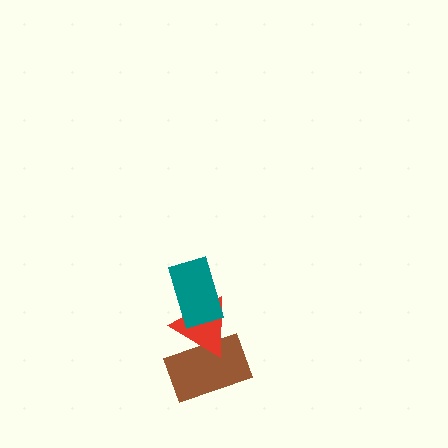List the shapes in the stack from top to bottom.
From top to bottom: the teal rectangle, the red triangle, the brown rectangle.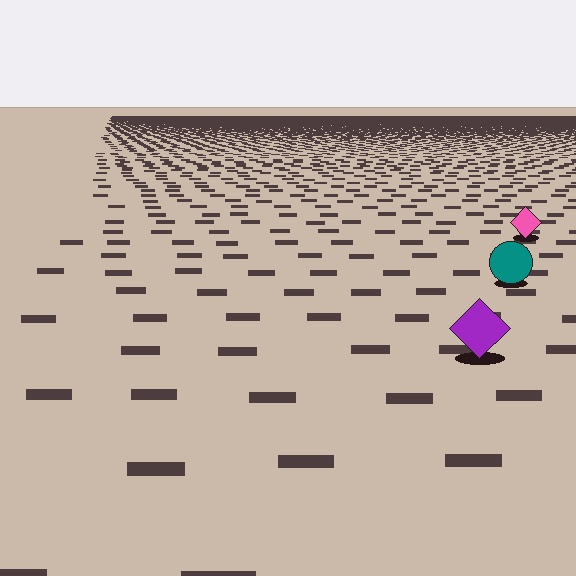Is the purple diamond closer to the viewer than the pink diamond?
Yes. The purple diamond is closer — you can tell from the texture gradient: the ground texture is coarser near it.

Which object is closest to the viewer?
The purple diamond is closest. The texture marks near it are larger and more spread out.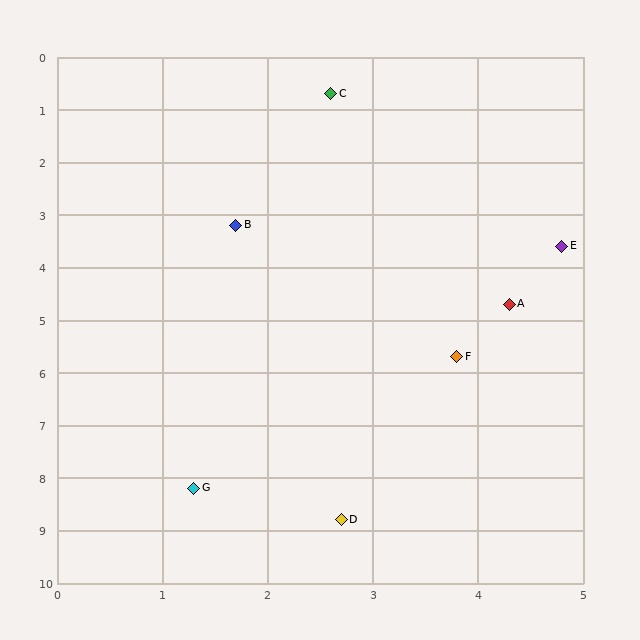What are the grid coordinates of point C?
Point C is at approximately (2.6, 0.7).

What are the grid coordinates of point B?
Point B is at approximately (1.7, 3.2).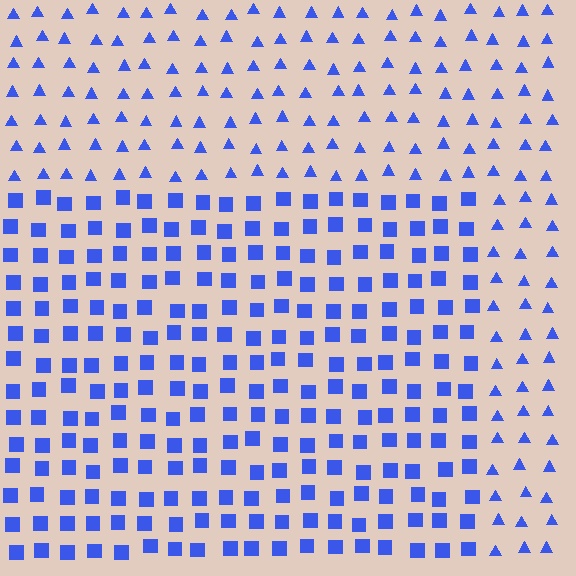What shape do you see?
I see a rectangle.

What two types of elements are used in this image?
The image uses squares inside the rectangle region and triangles outside it.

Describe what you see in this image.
The image is filled with small blue elements arranged in a uniform grid. A rectangle-shaped region contains squares, while the surrounding area contains triangles. The boundary is defined purely by the change in element shape.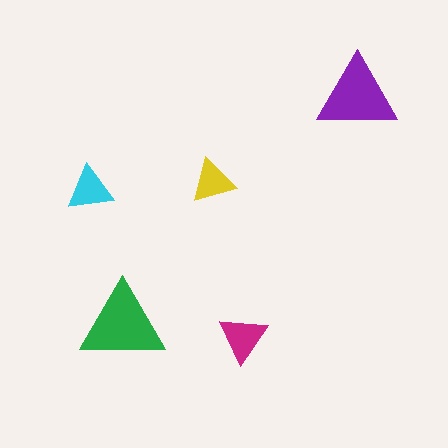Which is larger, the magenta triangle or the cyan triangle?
The magenta one.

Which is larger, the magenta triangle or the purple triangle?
The purple one.